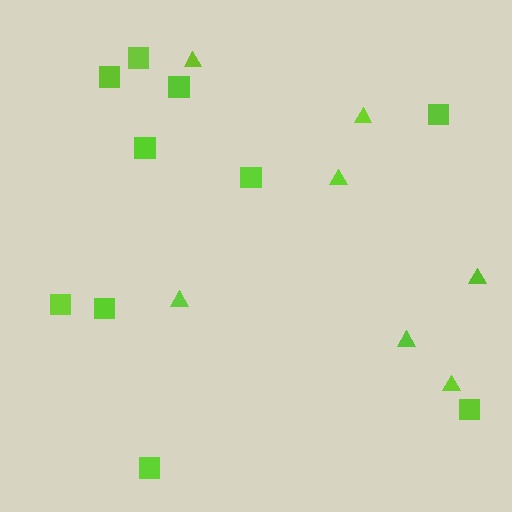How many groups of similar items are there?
There are 2 groups: one group of squares (10) and one group of triangles (7).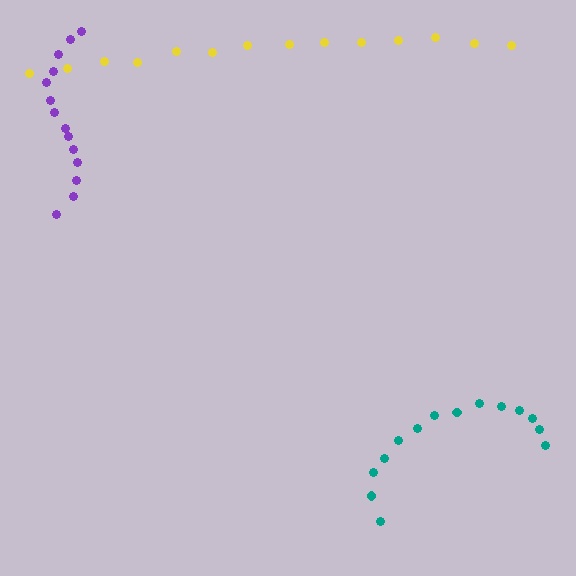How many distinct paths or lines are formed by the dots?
There are 3 distinct paths.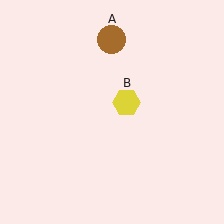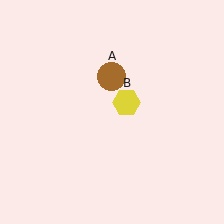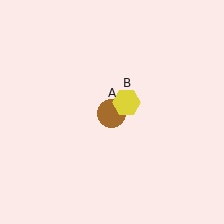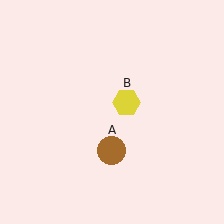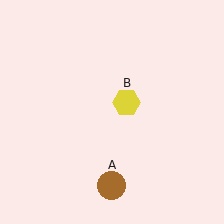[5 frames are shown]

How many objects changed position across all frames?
1 object changed position: brown circle (object A).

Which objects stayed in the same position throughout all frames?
Yellow hexagon (object B) remained stationary.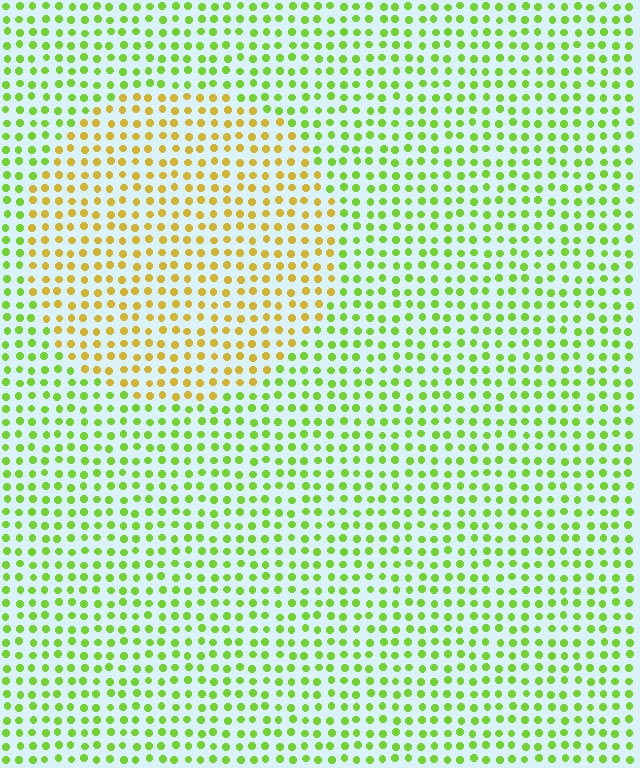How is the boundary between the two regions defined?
The boundary is defined purely by a slight shift in hue (about 47 degrees). Spacing, size, and orientation are identical on both sides.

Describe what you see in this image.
The image is filled with small lime elements in a uniform arrangement. A circle-shaped region is visible where the elements are tinted to a slightly different hue, forming a subtle color boundary.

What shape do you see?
I see a circle.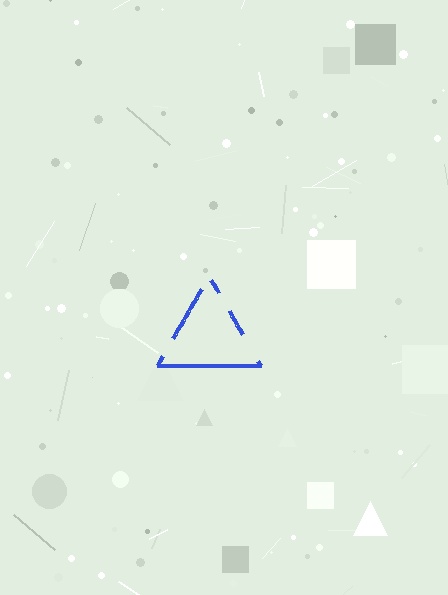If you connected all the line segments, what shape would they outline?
They would outline a triangle.